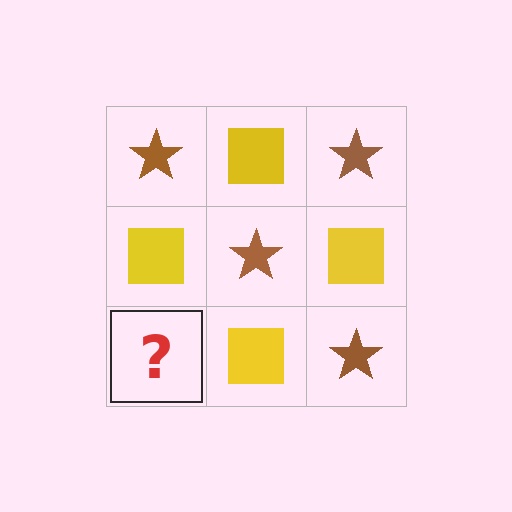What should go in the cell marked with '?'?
The missing cell should contain a brown star.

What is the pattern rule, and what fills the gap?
The rule is that it alternates brown star and yellow square in a checkerboard pattern. The gap should be filled with a brown star.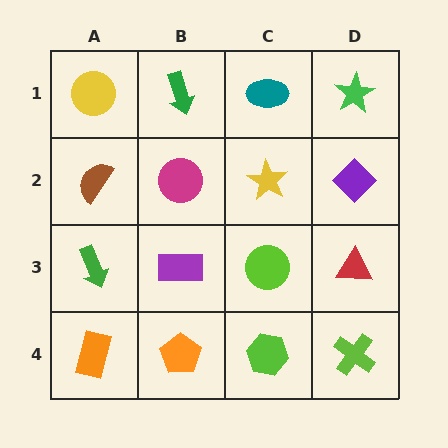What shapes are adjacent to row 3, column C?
A yellow star (row 2, column C), a lime hexagon (row 4, column C), a purple rectangle (row 3, column B), a red triangle (row 3, column D).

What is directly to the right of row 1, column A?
A green arrow.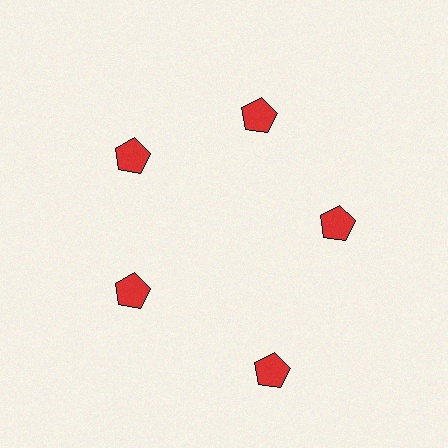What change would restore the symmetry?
The symmetry would be restored by moving it inward, back onto the ring so that all 5 pentagons sit at equal angles and equal distance from the center.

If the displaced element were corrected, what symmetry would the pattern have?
It would have 5-fold rotational symmetry — the pattern would map onto itself every 72 degrees.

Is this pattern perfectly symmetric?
No. The 5 red pentagons are arranged in a ring, but one element near the 5 o'clock position is pushed outward from the center, breaking the 5-fold rotational symmetry.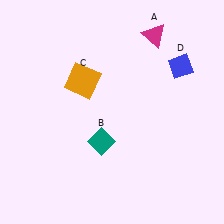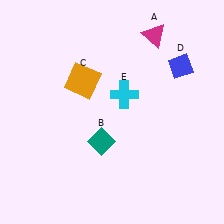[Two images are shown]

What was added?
A cyan cross (E) was added in Image 2.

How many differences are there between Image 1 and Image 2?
There is 1 difference between the two images.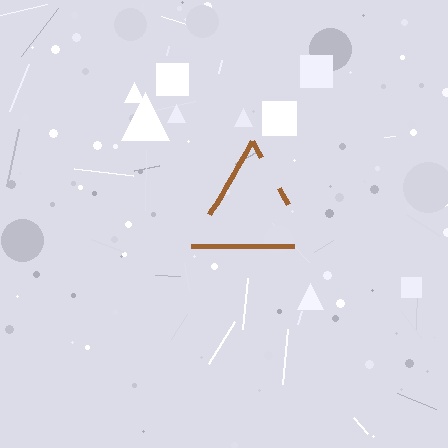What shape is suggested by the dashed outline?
The dashed outline suggests a triangle.